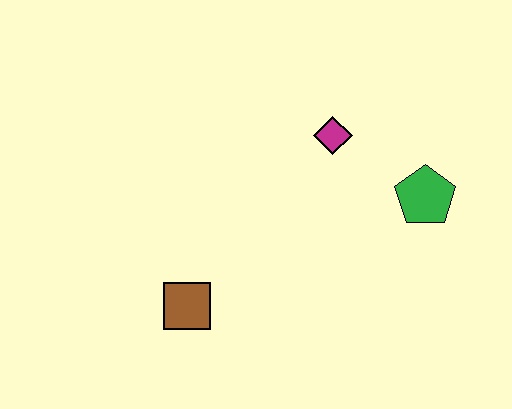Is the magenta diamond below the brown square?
No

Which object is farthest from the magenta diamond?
The brown square is farthest from the magenta diamond.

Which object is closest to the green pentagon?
The magenta diamond is closest to the green pentagon.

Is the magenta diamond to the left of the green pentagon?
Yes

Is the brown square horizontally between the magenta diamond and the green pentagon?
No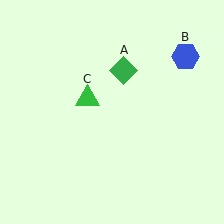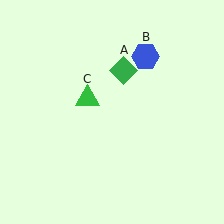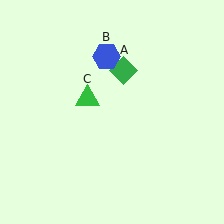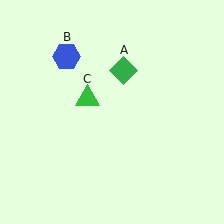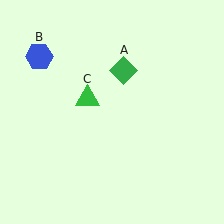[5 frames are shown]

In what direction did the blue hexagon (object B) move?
The blue hexagon (object B) moved left.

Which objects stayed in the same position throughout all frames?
Green diamond (object A) and green triangle (object C) remained stationary.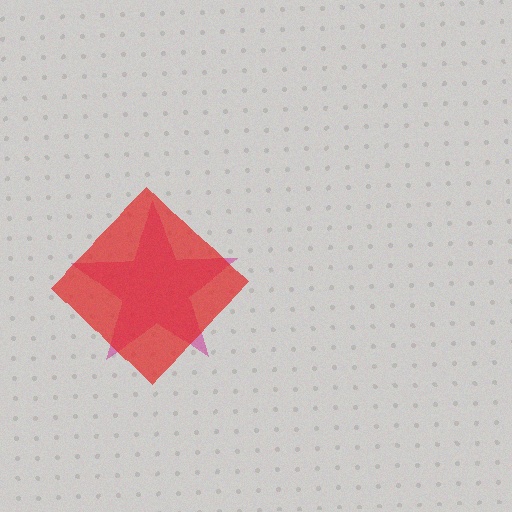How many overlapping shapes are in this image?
There are 2 overlapping shapes in the image.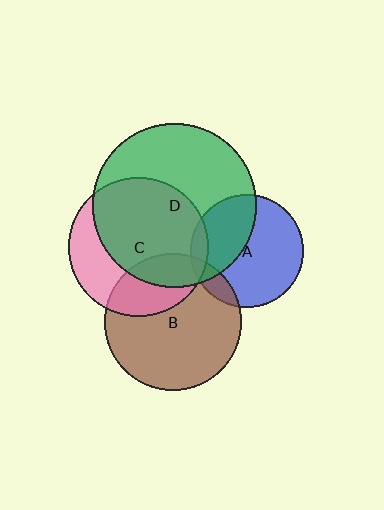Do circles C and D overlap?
Yes.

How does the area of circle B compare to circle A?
Approximately 1.5 times.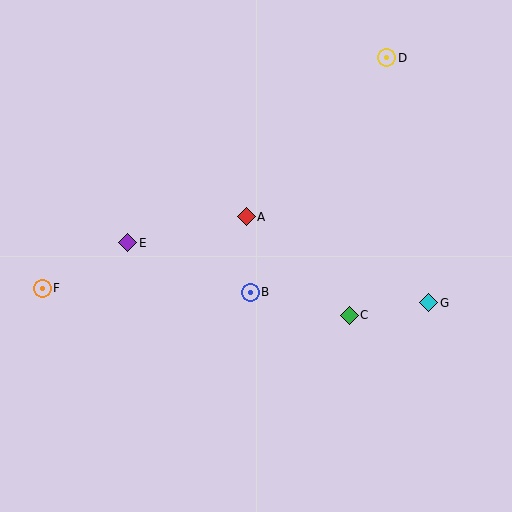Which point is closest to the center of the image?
Point B at (250, 292) is closest to the center.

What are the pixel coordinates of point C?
Point C is at (349, 315).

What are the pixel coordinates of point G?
Point G is at (429, 303).